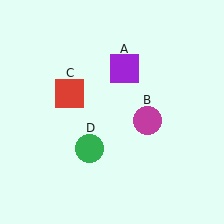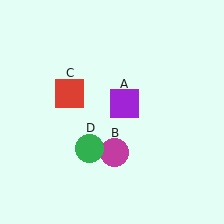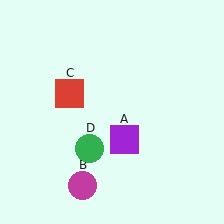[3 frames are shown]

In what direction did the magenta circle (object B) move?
The magenta circle (object B) moved down and to the left.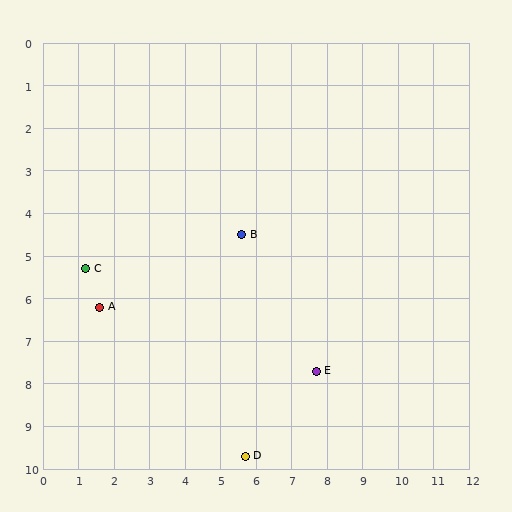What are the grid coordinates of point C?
Point C is at approximately (1.2, 5.3).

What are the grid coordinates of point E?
Point E is at approximately (7.7, 7.7).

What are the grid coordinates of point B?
Point B is at approximately (5.6, 4.5).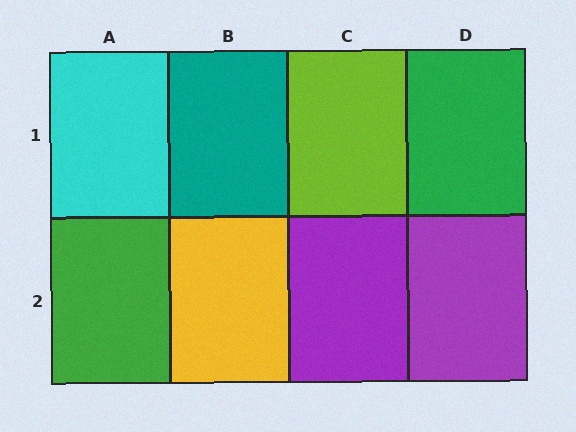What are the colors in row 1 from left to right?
Cyan, teal, lime, green.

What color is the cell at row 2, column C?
Purple.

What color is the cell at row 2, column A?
Green.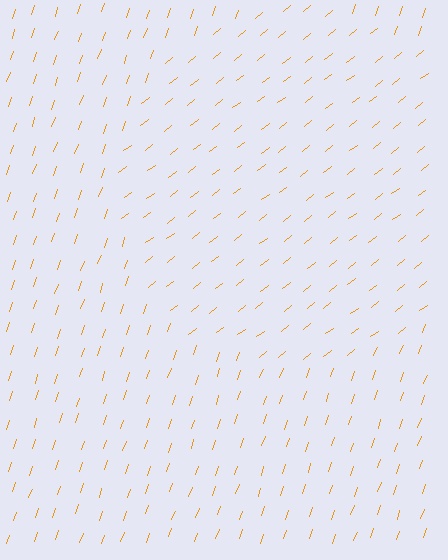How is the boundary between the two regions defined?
The boundary is defined purely by a change in line orientation (approximately 32 degrees difference). All lines are the same color and thickness.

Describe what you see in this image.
The image is filled with small orange line segments. A circle region in the image has lines oriented differently from the surrounding lines, creating a visible texture boundary.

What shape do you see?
I see a circle.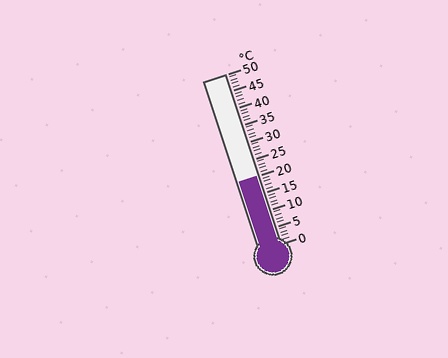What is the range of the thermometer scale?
The thermometer scale ranges from 0°C to 50°C.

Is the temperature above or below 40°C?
The temperature is below 40°C.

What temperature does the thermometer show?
The thermometer shows approximately 20°C.